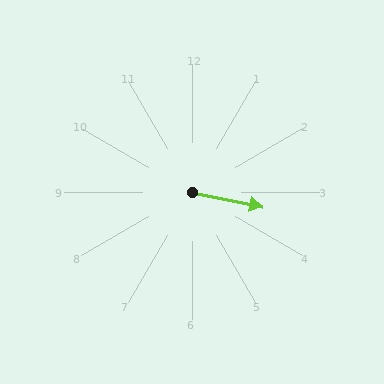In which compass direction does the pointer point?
East.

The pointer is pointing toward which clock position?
Roughly 3 o'clock.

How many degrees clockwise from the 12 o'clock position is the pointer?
Approximately 102 degrees.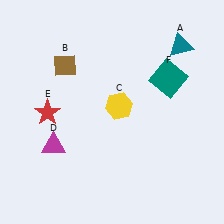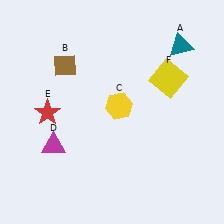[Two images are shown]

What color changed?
The square (F) changed from teal in Image 1 to yellow in Image 2.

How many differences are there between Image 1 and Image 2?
There is 1 difference between the two images.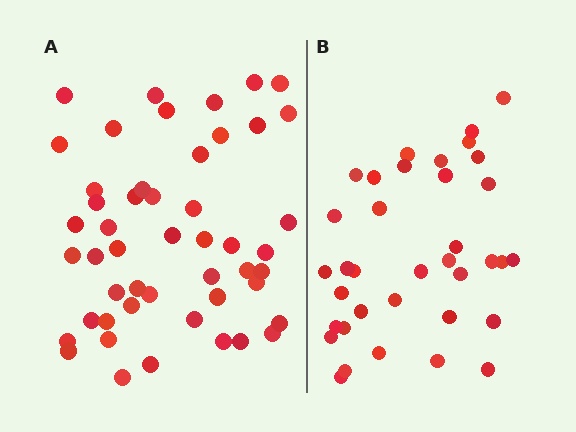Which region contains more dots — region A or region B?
Region A (the left region) has more dots.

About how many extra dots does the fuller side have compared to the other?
Region A has approximately 15 more dots than region B.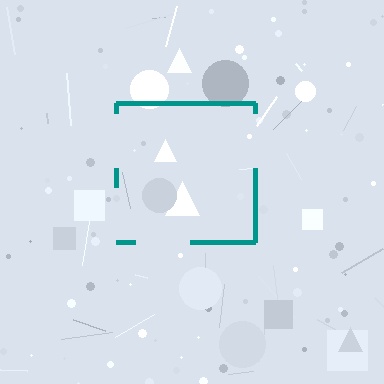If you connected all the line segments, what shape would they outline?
They would outline a square.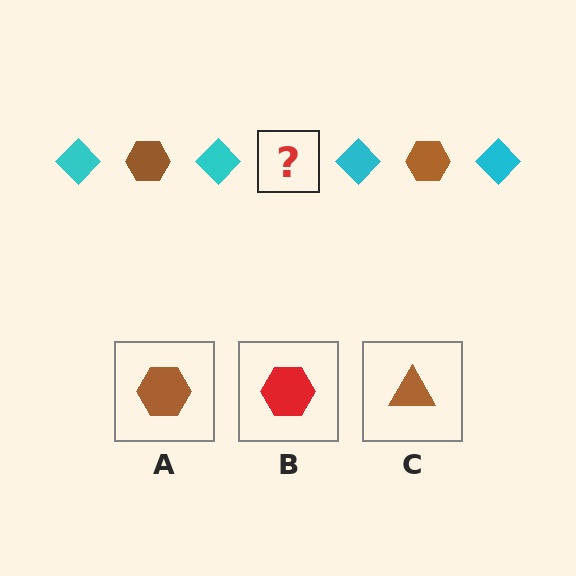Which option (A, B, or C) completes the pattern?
A.